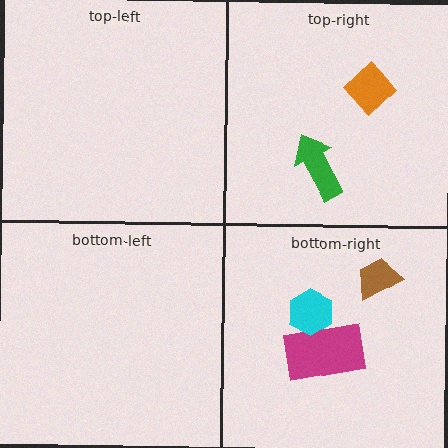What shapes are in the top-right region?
The orange diamond, the green arrow.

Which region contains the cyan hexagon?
The bottom-right region.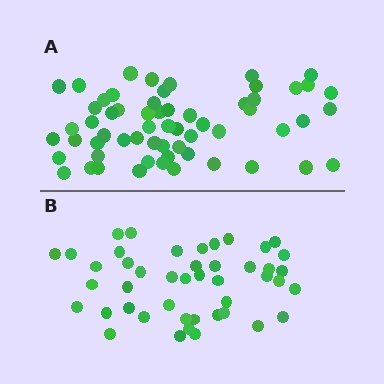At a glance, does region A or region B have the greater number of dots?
Region A (the top region) has more dots.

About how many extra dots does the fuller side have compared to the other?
Region A has approximately 15 more dots than region B.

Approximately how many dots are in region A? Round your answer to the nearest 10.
About 60 dots.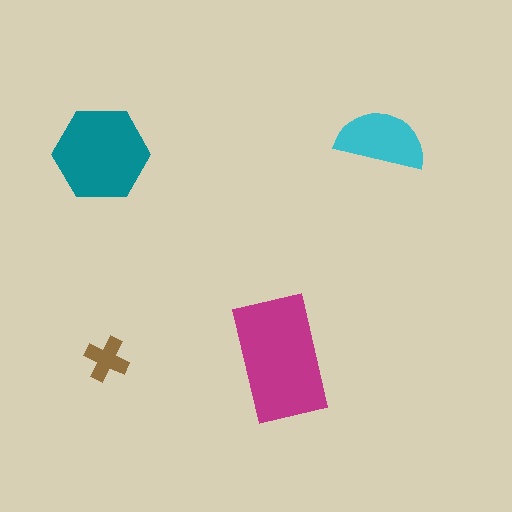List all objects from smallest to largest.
The brown cross, the cyan semicircle, the teal hexagon, the magenta rectangle.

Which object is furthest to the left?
The teal hexagon is leftmost.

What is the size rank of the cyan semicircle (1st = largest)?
3rd.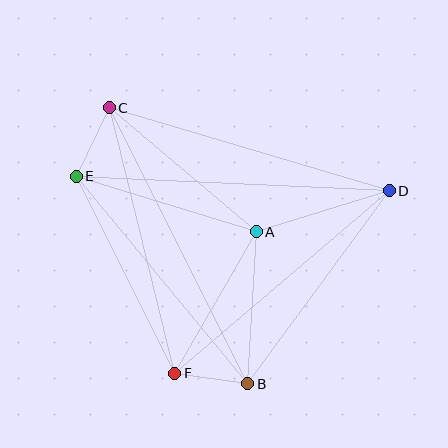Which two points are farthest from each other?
Points D and E are farthest from each other.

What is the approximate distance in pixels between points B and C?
The distance between B and C is approximately 309 pixels.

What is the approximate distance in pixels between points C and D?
The distance between C and D is approximately 292 pixels.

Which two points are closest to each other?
Points B and F are closest to each other.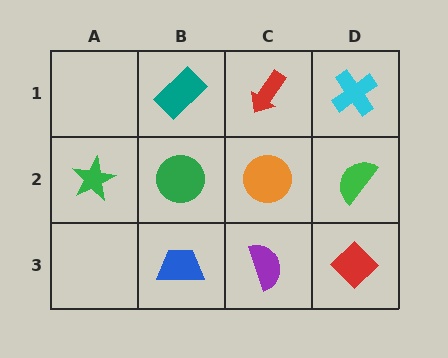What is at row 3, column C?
A purple semicircle.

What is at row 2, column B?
A green circle.